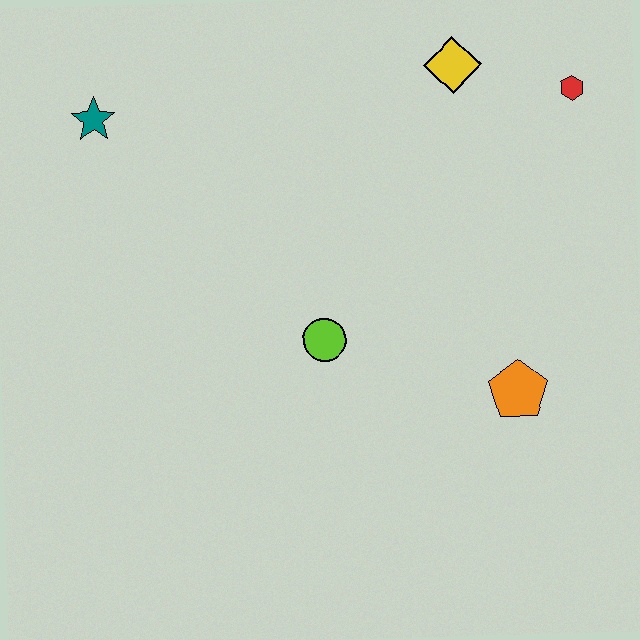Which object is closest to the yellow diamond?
The red hexagon is closest to the yellow diamond.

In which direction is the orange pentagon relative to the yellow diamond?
The orange pentagon is below the yellow diamond.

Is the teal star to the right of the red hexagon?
No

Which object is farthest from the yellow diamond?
The teal star is farthest from the yellow diamond.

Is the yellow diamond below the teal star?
No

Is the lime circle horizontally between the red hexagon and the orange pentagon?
No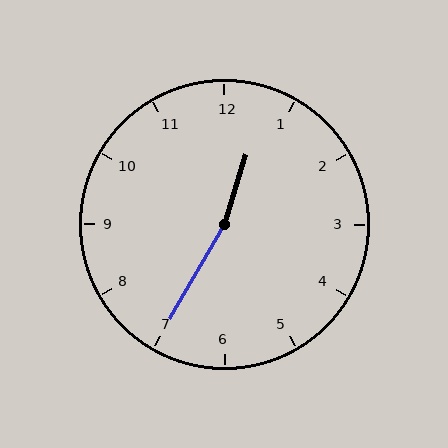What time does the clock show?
12:35.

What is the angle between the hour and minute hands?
Approximately 168 degrees.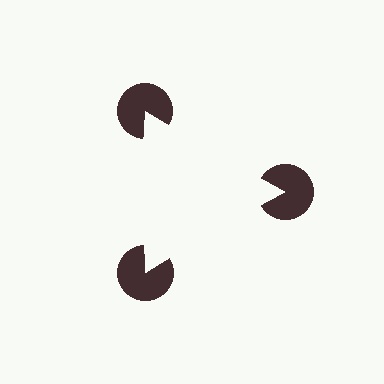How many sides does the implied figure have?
3 sides.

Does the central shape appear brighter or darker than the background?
It typically appears slightly brighter than the background, even though no actual brightness change is drawn.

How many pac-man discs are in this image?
There are 3 — one at each vertex of the illusory triangle.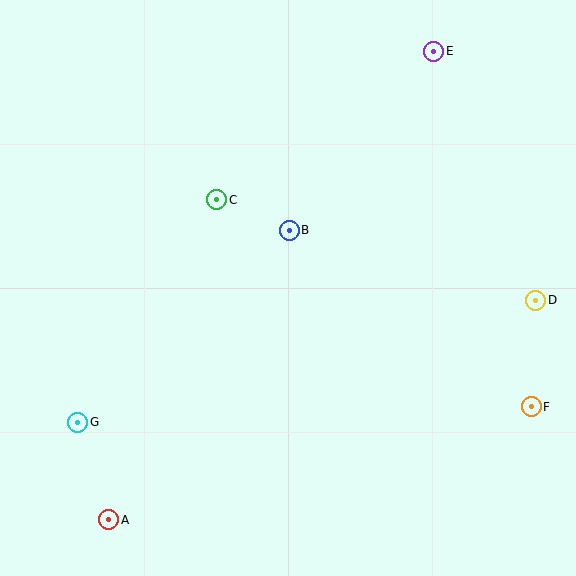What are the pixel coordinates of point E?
Point E is at (434, 51).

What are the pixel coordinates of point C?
Point C is at (217, 200).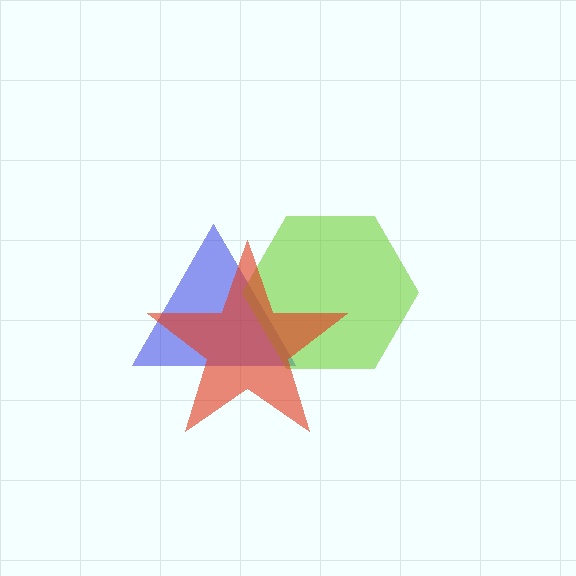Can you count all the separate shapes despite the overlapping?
Yes, there are 3 separate shapes.